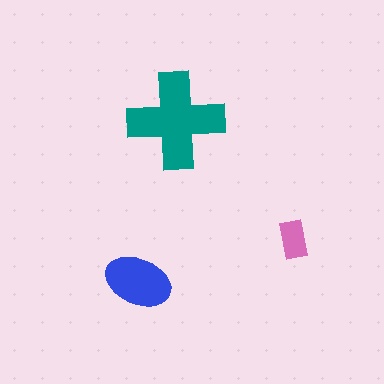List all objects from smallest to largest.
The pink rectangle, the blue ellipse, the teal cross.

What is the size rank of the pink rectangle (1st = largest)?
3rd.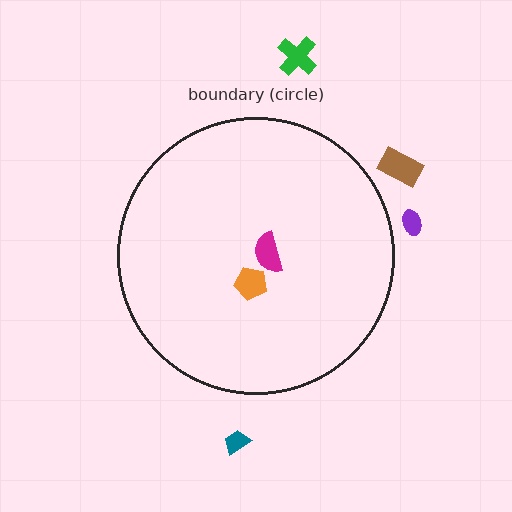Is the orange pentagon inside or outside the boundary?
Inside.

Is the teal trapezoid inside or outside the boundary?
Outside.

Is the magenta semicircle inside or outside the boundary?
Inside.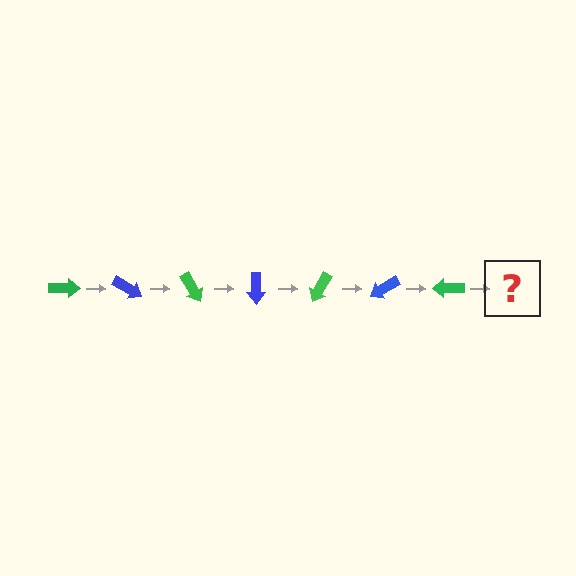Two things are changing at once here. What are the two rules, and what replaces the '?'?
The two rules are that it rotates 30 degrees each step and the color cycles through green and blue. The '?' should be a blue arrow, rotated 210 degrees from the start.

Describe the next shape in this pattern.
It should be a blue arrow, rotated 210 degrees from the start.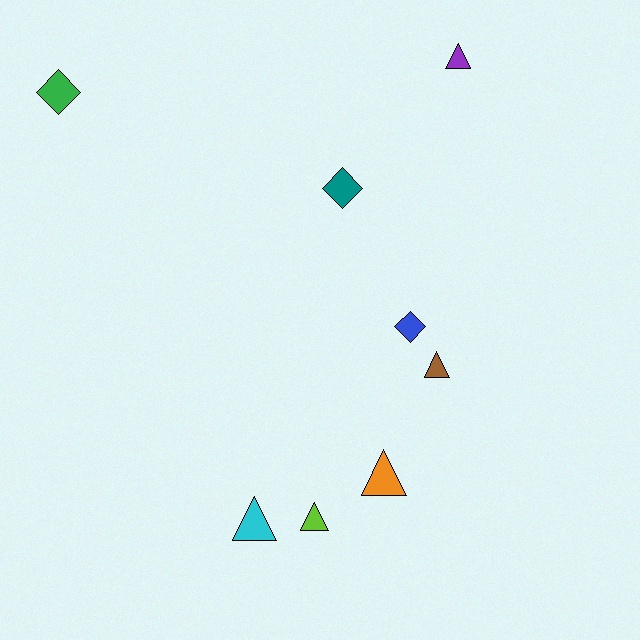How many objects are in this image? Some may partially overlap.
There are 8 objects.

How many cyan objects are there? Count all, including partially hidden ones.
There is 1 cyan object.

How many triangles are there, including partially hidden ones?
There are 5 triangles.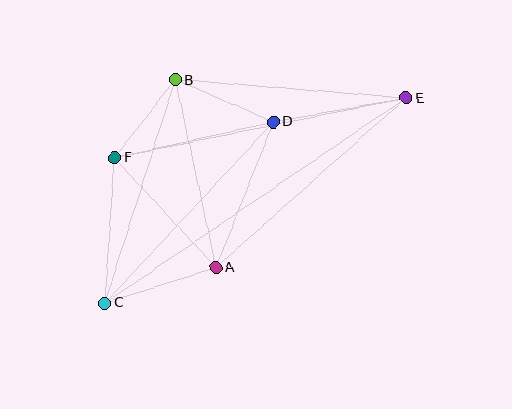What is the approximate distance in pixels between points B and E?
The distance between B and E is approximately 232 pixels.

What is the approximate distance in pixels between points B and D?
The distance between B and D is approximately 107 pixels.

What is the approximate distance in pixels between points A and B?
The distance between A and B is approximately 192 pixels.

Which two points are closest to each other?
Points B and F are closest to each other.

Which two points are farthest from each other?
Points C and E are farthest from each other.